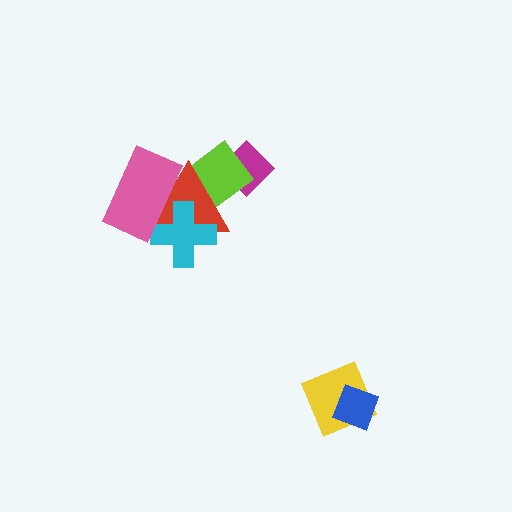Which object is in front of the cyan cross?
The pink rectangle is in front of the cyan cross.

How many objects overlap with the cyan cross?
2 objects overlap with the cyan cross.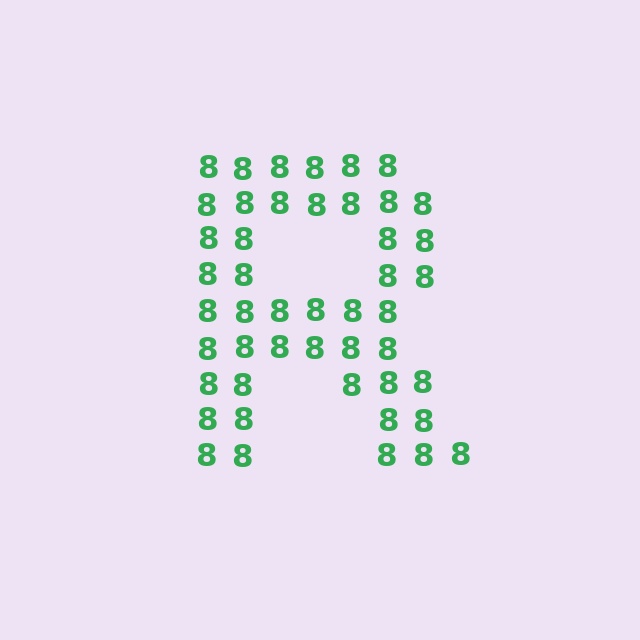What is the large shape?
The large shape is the letter R.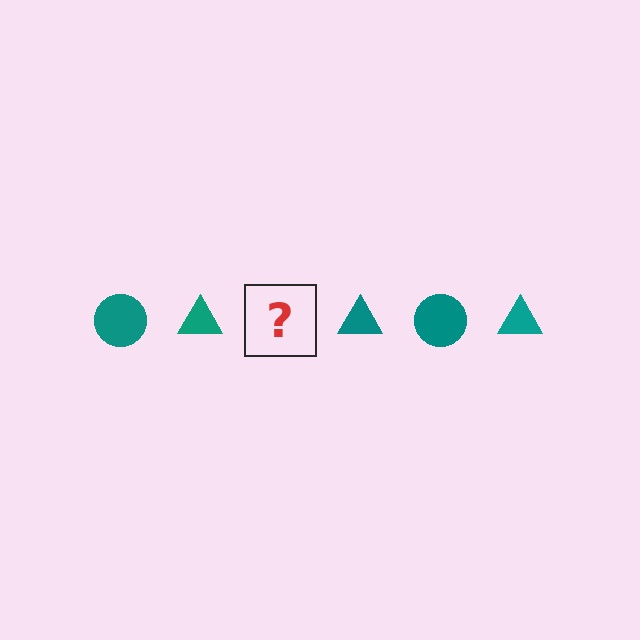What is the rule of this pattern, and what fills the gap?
The rule is that the pattern cycles through circle, triangle shapes in teal. The gap should be filled with a teal circle.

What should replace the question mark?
The question mark should be replaced with a teal circle.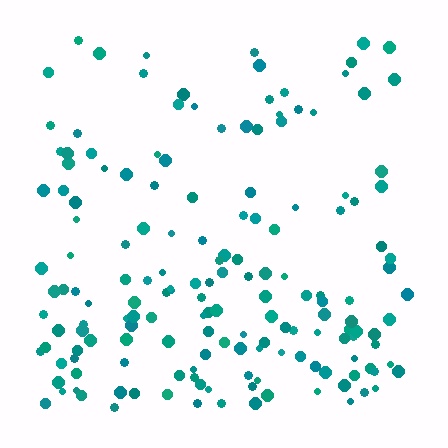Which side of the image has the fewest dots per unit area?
The top.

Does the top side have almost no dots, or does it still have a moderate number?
Still a moderate number, just noticeably fewer than the bottom.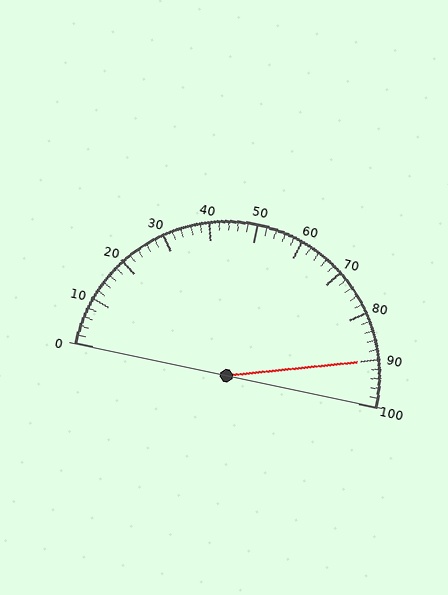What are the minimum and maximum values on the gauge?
The gauge ranges from 0 to 100.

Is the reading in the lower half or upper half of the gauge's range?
The reading is in the upper half of the range (0 to 100).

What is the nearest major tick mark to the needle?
The nearest major tick mark is 90.